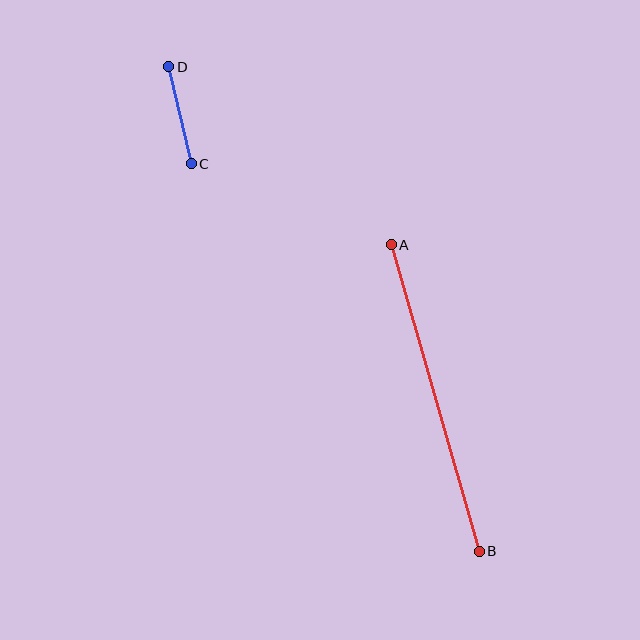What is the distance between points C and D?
The distance is approximately 100 pixels.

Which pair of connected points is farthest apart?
Points A and B are farthest apart.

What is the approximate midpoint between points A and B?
The midpoint is at approximately (435, 398) pixels.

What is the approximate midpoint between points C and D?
The midpoint is at approximately (180, 115) pixels.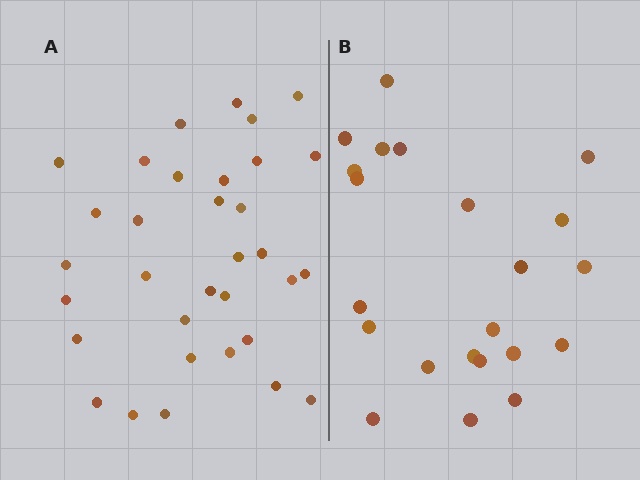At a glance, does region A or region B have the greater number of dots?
Region A (the left region) has more dots.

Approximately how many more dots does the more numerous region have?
Region A has roughly 12 or so more dots than region B.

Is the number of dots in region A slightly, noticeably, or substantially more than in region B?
Region A has substantially more. The ratio is roughly 1.5 to 1.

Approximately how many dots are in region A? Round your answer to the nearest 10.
About 30 dots. (The exact count is 33, which rounds to 30.)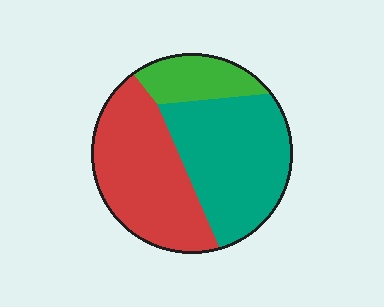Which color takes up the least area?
Green, at roughly 15%.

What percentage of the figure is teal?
Teal takes up about two fifths (2/5) of the figure.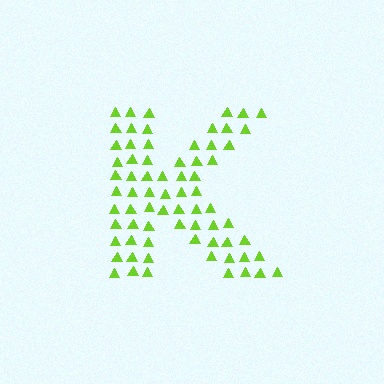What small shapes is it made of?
It is made of small triangles.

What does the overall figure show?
The overall figure shows the letter K.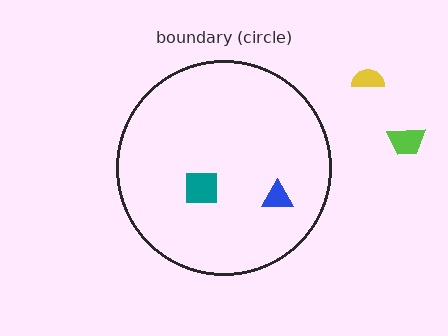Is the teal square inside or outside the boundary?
Inside.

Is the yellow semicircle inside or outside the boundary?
Outside.